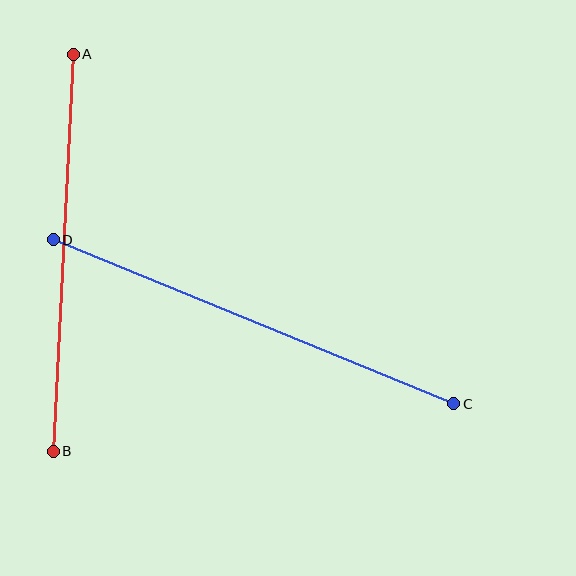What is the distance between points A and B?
The distance is approximately 397 pixels.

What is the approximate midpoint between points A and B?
The midpoint is at approximately (63, 253) pixels.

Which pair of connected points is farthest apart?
Points C and D are farthest apart.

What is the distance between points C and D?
The distance is approximately 433 pixels.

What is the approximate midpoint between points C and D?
The midpoint is at approximately (254, 322) pixels.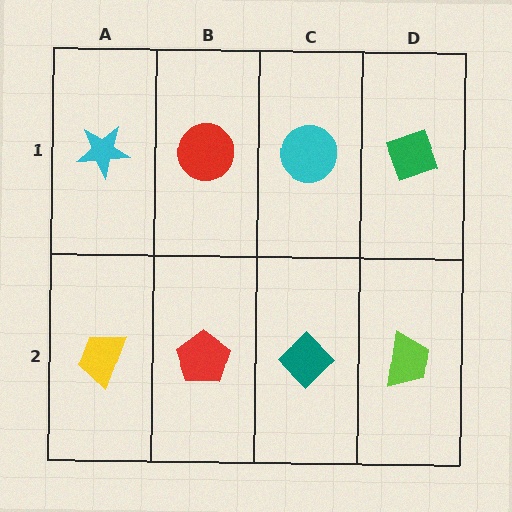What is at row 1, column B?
A red circle.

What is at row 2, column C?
A teal diamond.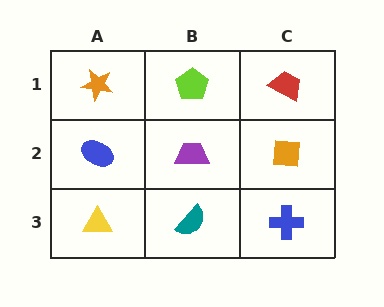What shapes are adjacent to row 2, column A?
An orange star (row 1, column A), a yellow triangle (row 3, column A), a purple trapezoid (row 2, column B).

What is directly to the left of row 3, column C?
A teal semicircle.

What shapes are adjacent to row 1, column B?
A purple trapezoid (row 2, column B), an orange star (row 1, column A), a red trapezoid (row 1, column C).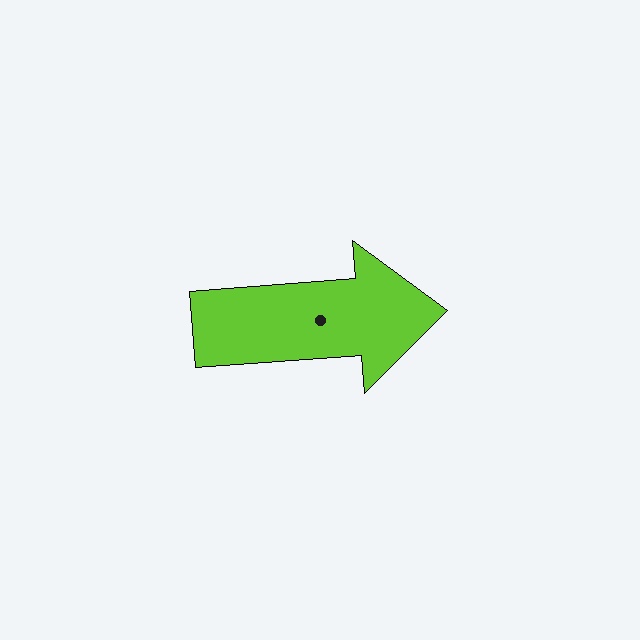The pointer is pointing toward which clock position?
Roughly 3 o'clock.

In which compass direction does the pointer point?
East.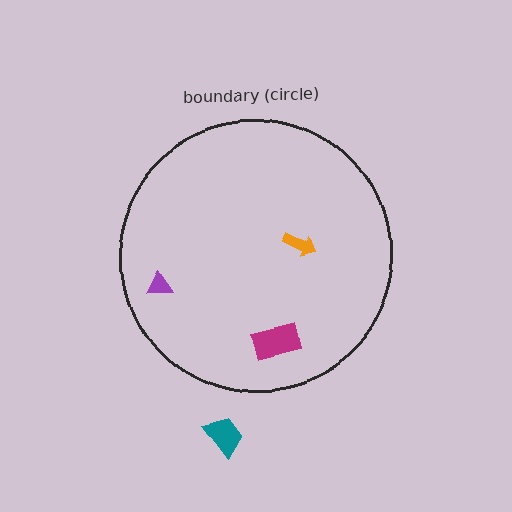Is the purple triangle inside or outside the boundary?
Inside.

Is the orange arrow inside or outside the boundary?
Inside.